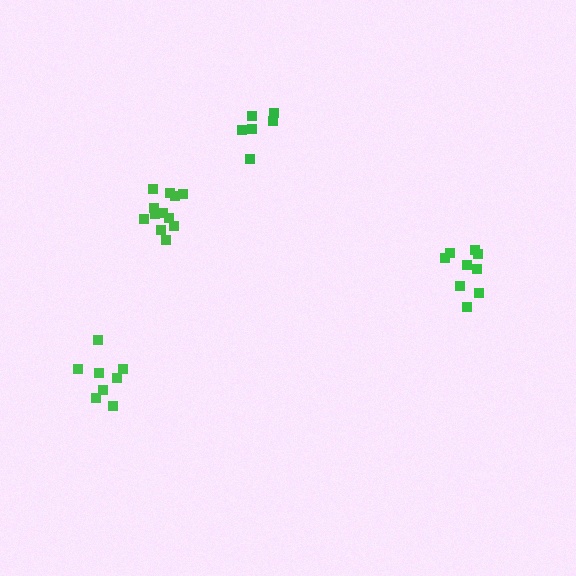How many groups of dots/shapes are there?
There are 4 groups.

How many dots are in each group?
Group 1: 12 dots, Group 2: 8 dots, Group 3: 6 dots, Group 4: 9 dots (35 total).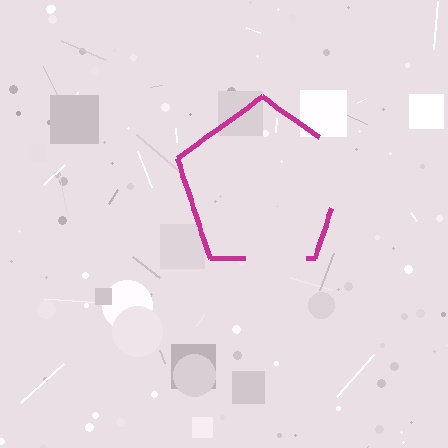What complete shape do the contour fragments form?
The contour fragments form a pentagon.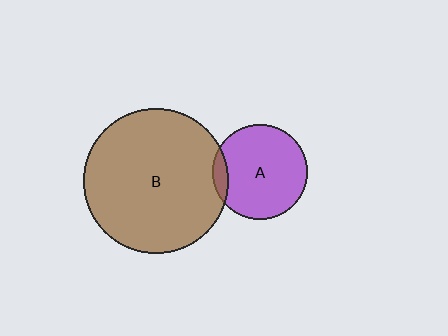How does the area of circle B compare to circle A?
Approximately 2.3 times.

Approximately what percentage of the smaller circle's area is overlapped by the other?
Approximately 10%.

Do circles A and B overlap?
Yes.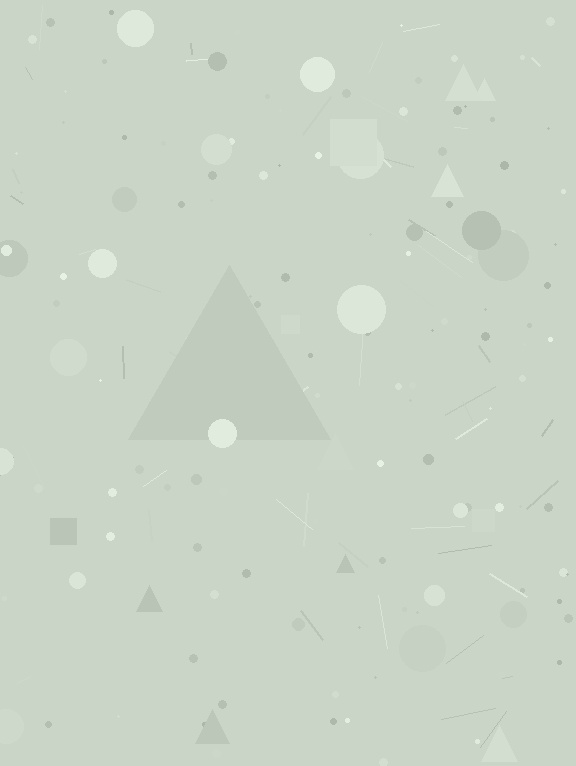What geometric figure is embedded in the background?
A triangle is embedded in the background.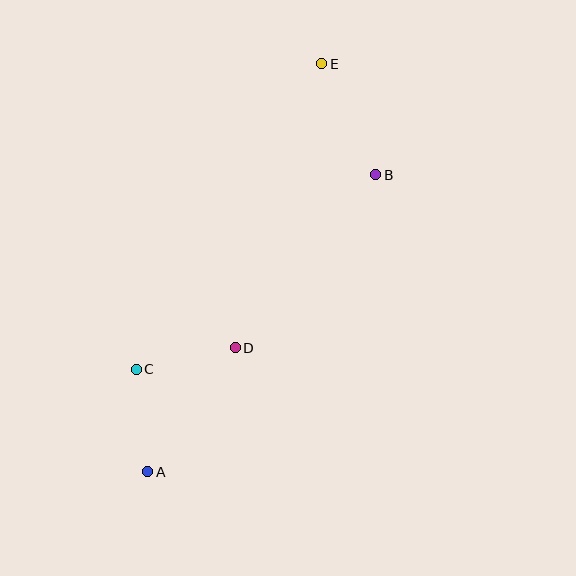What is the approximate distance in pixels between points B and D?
The distance between B and D is approximately 223 pixels.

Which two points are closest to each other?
Points C and D are closest to each other.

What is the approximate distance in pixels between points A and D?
The distance between A and D is approximately 152 pixels.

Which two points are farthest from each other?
Points A and E are farthest from each other.